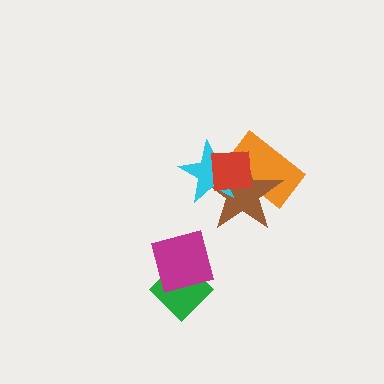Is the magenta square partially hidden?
No, no other shape covers it.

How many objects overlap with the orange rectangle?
3 objects overlap with the orange rectangle.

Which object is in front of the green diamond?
The magenta square is in front of the green diamond.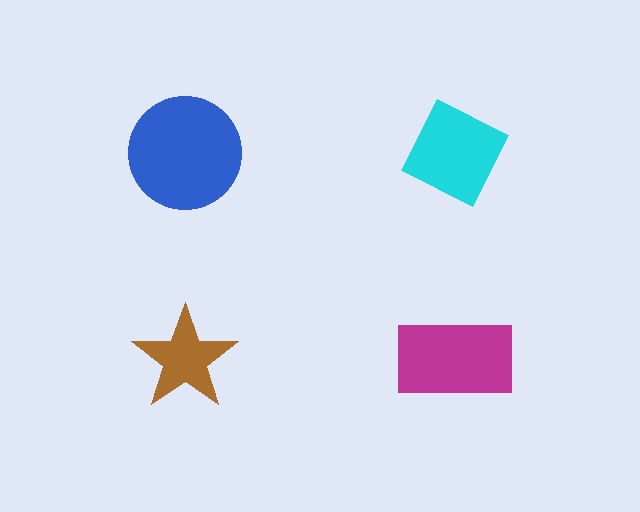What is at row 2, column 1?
A brown star.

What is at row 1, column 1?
A blue circle.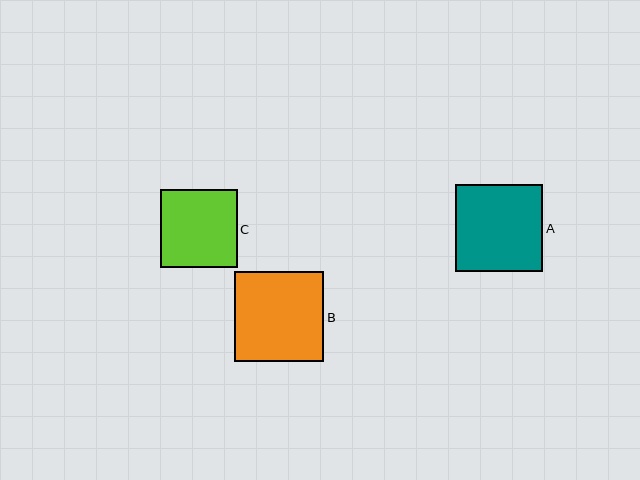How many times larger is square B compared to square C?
Square B is approximately 1.2 times the size of square C.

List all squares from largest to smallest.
From largest to smallest: B, A, C.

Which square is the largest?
Square B is the largest with a size of approximately 90 pixels.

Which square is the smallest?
Square C is the smallest with a size of approximately 77 pixels.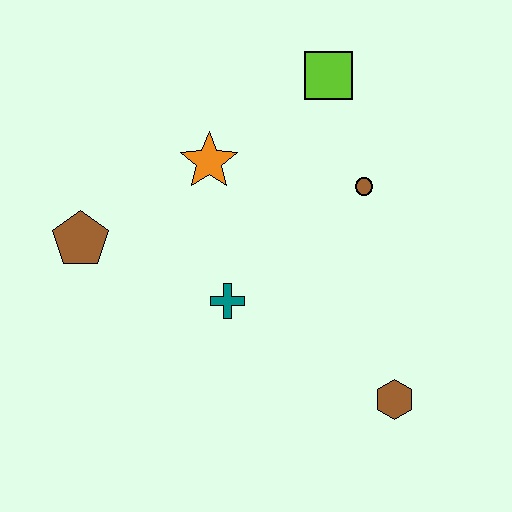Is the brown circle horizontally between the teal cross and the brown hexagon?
Yes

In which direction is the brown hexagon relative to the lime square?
The brown hexagon is below the lime square.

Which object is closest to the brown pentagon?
The orange star is closest to the brown pentagon.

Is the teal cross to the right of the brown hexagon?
No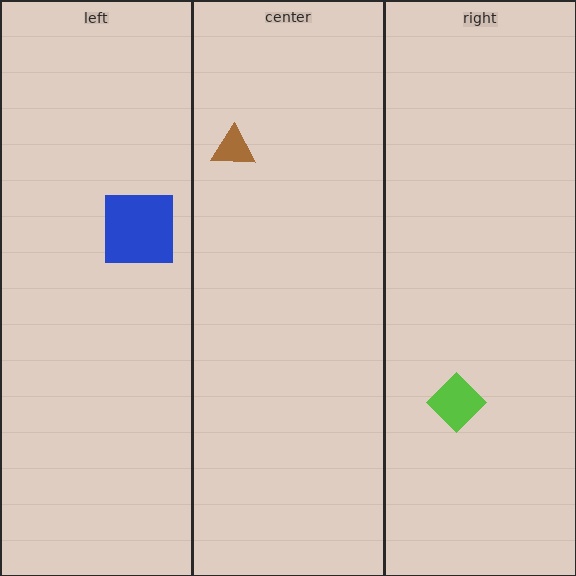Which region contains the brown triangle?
The center region.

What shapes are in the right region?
The lime diamond.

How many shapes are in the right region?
1.